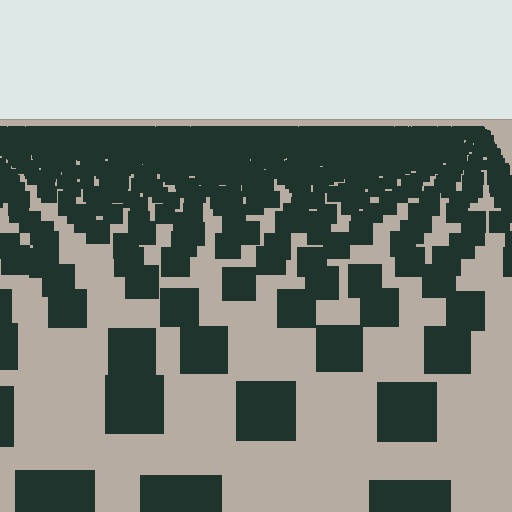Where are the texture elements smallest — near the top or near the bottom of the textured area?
Near the top.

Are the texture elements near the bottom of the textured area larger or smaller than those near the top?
Larger. Near the bottom, elements are closer to the viewer and appear at a bigger on-screen size.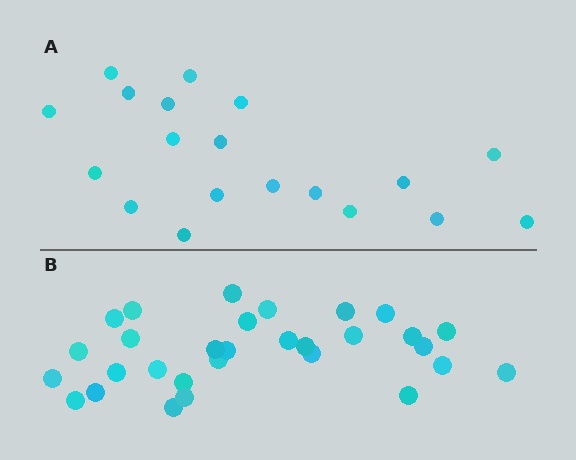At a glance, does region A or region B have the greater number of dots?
Region B (the bottom region) has more dots.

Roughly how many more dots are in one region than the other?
Region B has roughly 12 or so more dots than region A.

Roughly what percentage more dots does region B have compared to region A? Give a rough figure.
About 60% more.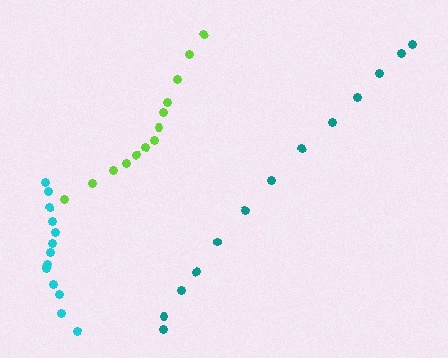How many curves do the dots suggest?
There are 3 distinct paths.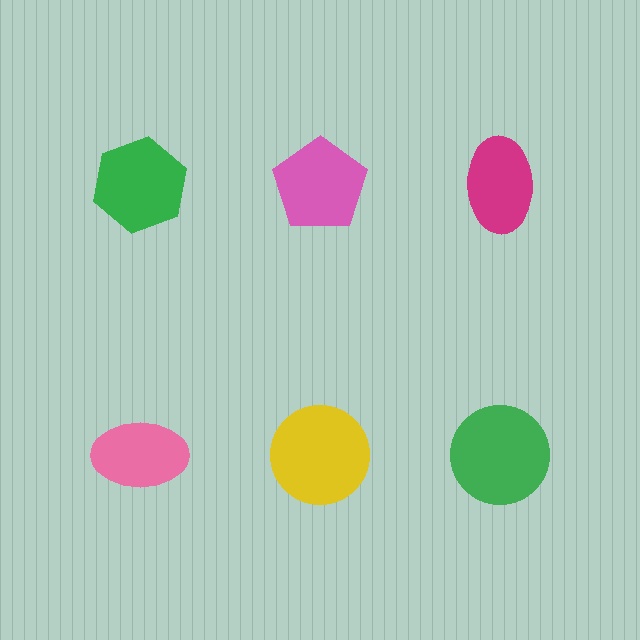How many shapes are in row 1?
3 shapes.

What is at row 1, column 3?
A magenta ellipse.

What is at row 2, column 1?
A pink ellipse.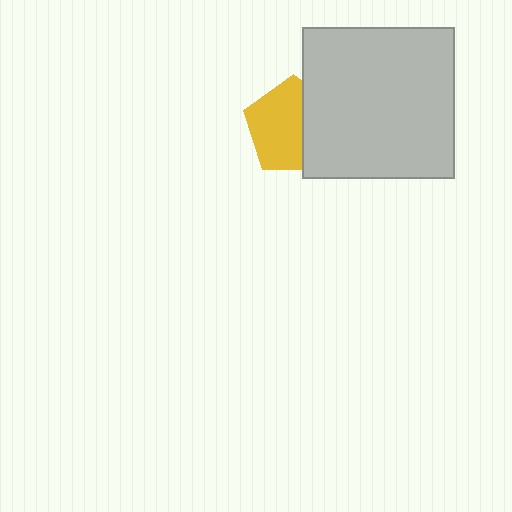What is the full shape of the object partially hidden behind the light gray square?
The partially hidden object is a yellow pentagon.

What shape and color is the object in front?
The object in front is a light gray square.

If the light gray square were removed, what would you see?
You would see the complete yellow pentagon.